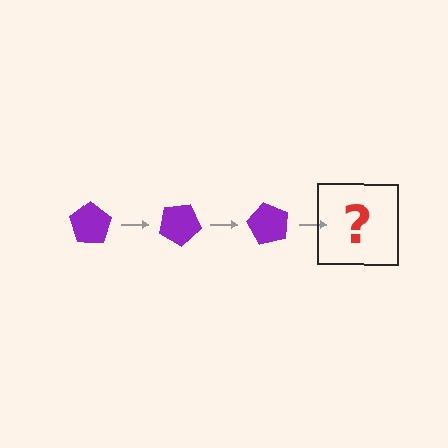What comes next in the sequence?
The next element should be a purple pentagon rotated 90 degrees.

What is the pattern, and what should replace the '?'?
The pattern is that the pentagon rotates 30 degrees each step. The '?' should be a purple pentagon rotated 90 degrees.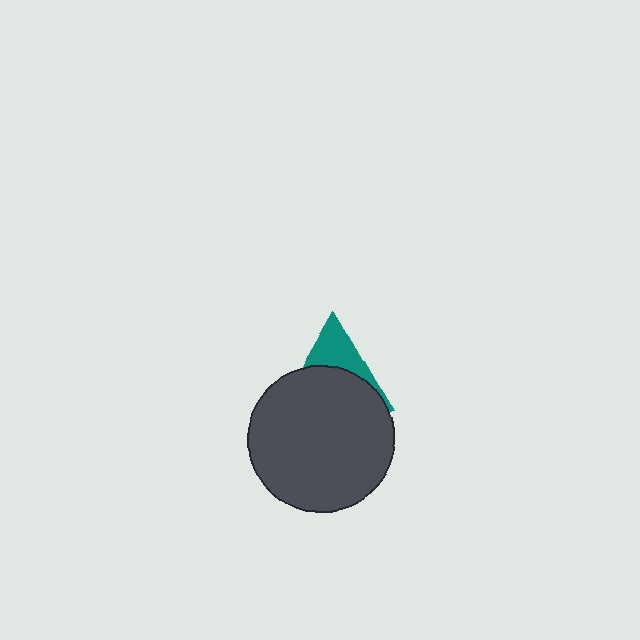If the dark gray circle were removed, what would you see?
You would see the complete teal triangle.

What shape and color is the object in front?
The object in front is a dark gray circle.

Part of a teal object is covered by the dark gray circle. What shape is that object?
It is a triangle.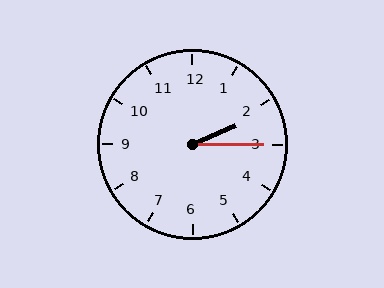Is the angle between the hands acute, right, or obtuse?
It is acute.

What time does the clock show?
2:15.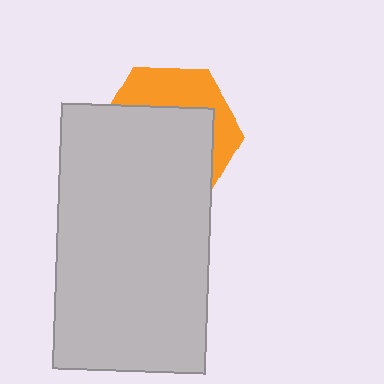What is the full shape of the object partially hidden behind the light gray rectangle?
The partially hidden object is an orange hexagon.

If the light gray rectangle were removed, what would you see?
You would see the complete orange hexagon.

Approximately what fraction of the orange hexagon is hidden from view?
Roughly 65% of the orange hexagon is hidden behind the light gray rectangle.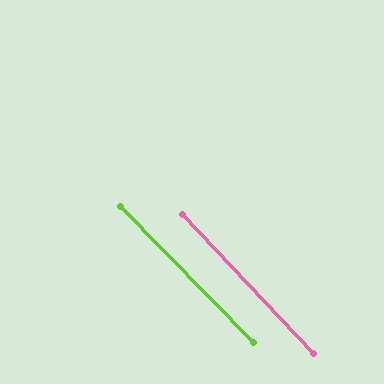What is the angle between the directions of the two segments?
Approximately 1 degree.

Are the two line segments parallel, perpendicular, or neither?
Parallel — their directions differ by only 1.4°.